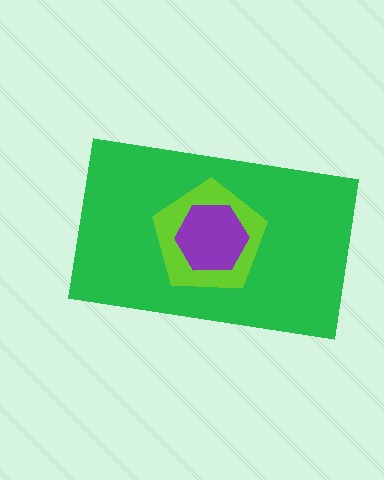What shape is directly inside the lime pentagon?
The purple hexagon.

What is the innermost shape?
The purple hexagon.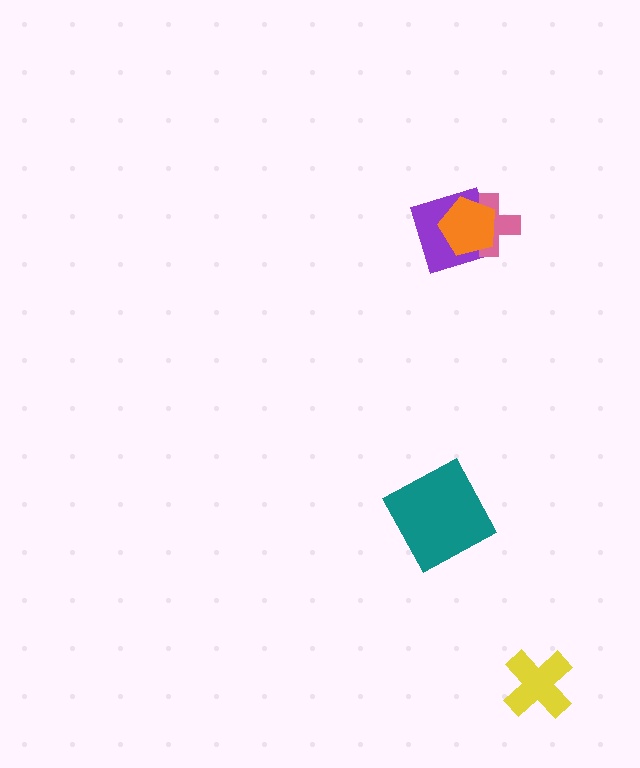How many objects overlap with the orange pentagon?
2 objects overlap with the orange pentagon.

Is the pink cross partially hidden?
Yes, it is partially covered by another shape.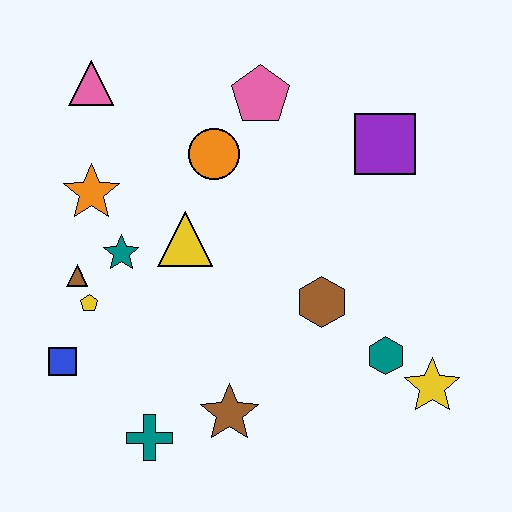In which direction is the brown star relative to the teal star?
The brown star is below the teal star.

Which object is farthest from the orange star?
The yellow star is farthest from the orange star.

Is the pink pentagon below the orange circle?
No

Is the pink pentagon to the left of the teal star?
No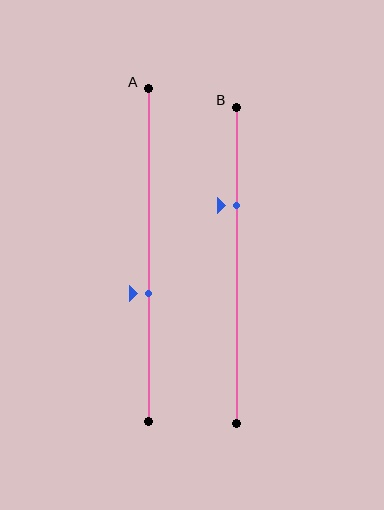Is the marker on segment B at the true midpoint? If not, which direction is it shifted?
No, the marker on segment B is shifted upward by about 19% of the segment length.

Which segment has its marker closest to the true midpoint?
Segment A has its marker closest to the true midpoint.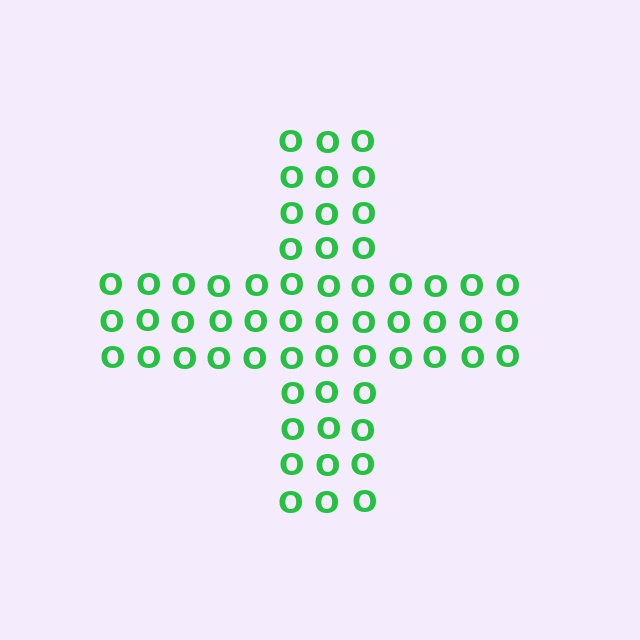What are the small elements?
The small elements are letter O's.